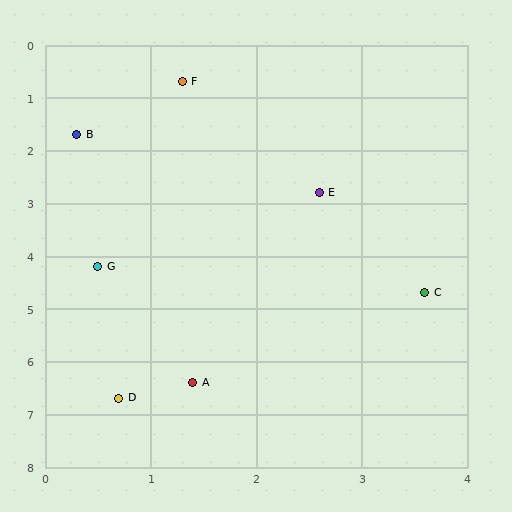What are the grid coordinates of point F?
Point F is at approximately (1.3, 0.7).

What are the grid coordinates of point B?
Point B is at approximately (0.3, 1.7).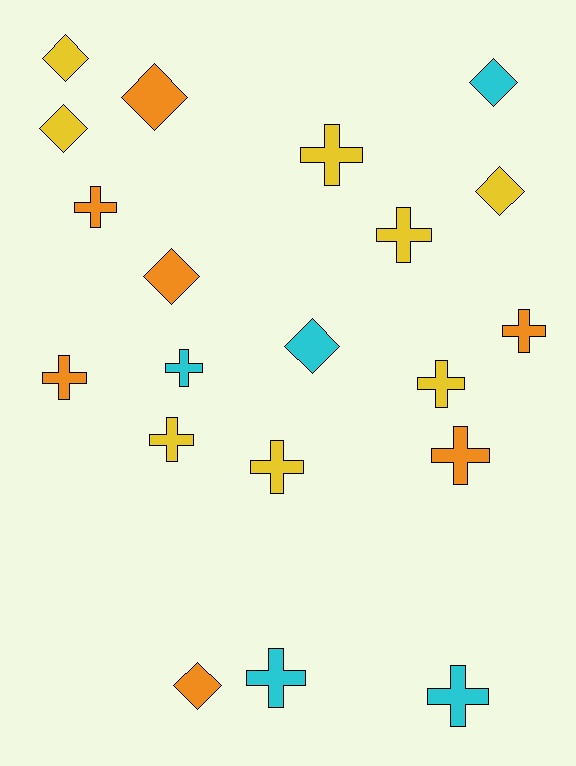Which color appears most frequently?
Yellow, with 8 objects.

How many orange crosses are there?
There are 4 orange crosses.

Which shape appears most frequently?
Cross, with 12 objects.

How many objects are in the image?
There are 20 objects.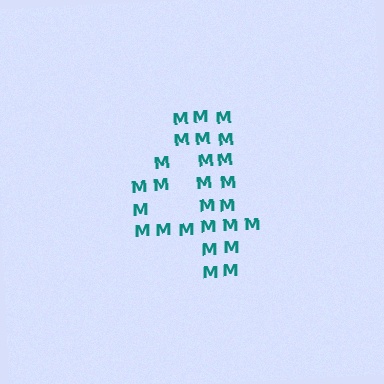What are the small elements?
The small elements are letter M's.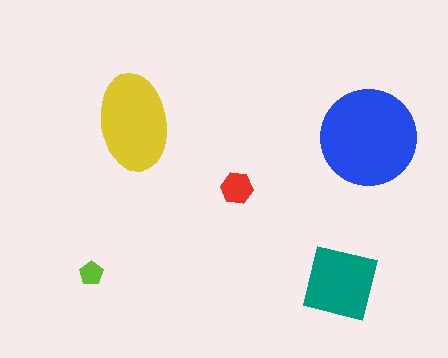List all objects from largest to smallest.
The blue circle, the yellow ellipse, the teal square, the red hexagon, the lime pentagon.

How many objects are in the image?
There are 5 objects in the image.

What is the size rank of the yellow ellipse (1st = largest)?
2nd.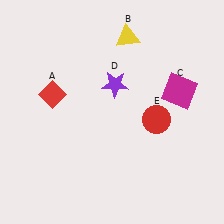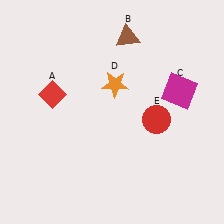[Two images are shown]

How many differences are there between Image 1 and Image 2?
There are 2 differences between the two images.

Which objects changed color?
B changed from yellow to brown. D changed from purple to orange.